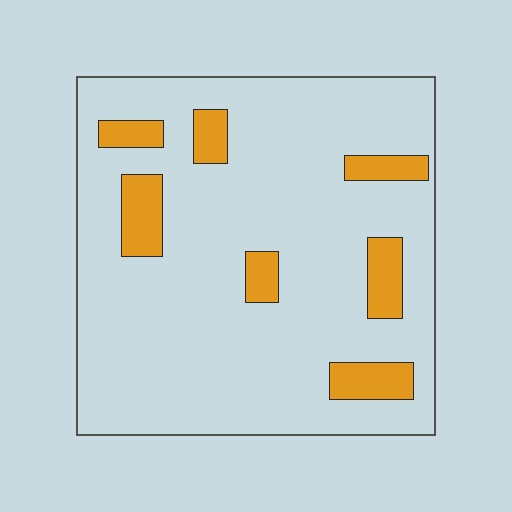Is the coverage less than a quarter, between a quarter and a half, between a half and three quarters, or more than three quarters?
Less than a quarter.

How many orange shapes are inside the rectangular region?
7.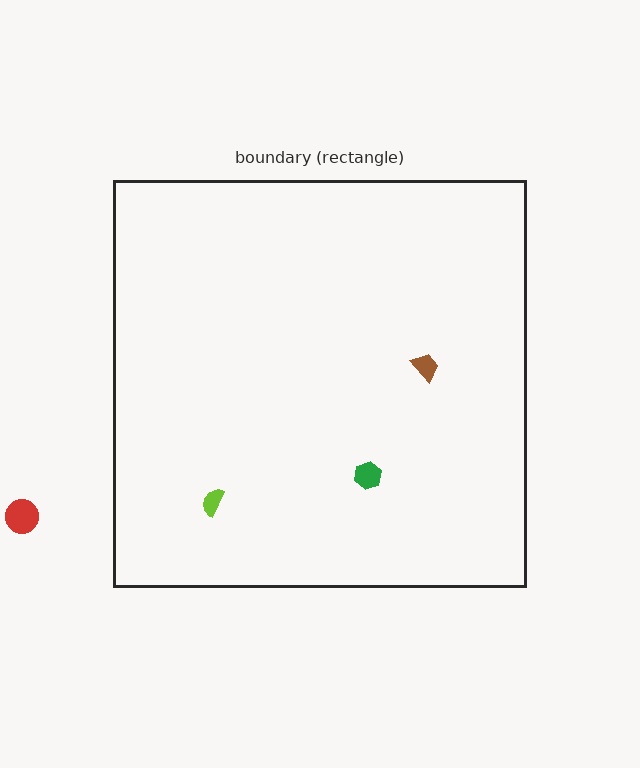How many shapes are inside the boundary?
3 inside, 1 outside.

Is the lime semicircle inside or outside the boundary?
Inside.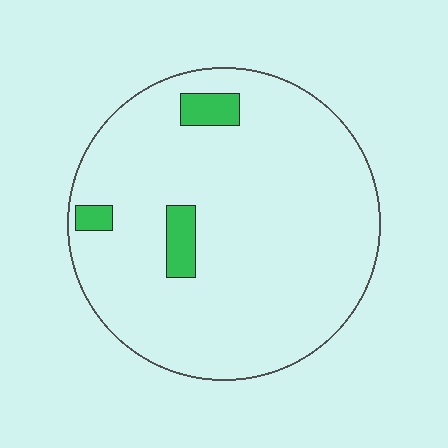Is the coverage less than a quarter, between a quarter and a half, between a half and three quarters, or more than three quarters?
Less than a quarter.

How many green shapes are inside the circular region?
3.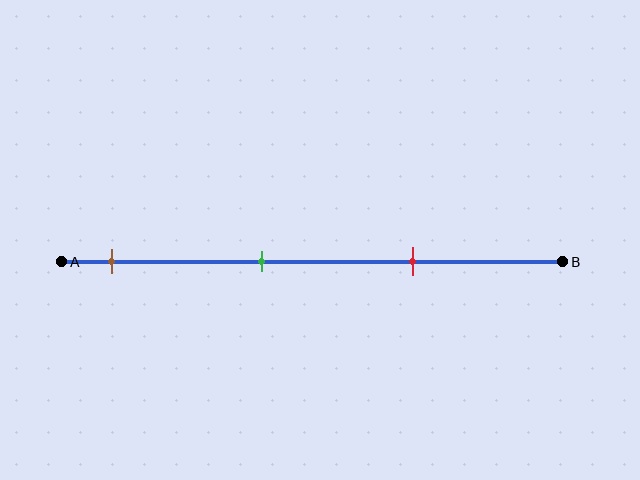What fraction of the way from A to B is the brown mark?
The brown mark is approximately 10% (0.1) of the way from A to B.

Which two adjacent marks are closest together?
The green and red marks are the closest adjacent pair.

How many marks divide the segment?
There are 3 marks dividing the segment.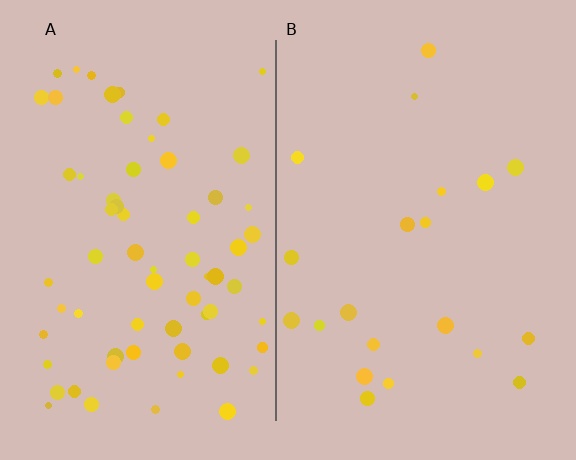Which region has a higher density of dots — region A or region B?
A (the left).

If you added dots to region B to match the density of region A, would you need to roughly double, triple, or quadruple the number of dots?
Approximately triple.